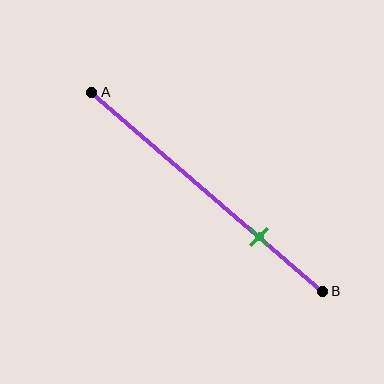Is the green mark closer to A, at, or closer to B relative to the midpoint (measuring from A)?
The green mark is closer to point B than the midpoint of segment AB.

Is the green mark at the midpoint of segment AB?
No, the mark is at about 75% from A, not at the 50% midpoint.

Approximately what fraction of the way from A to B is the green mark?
The green mark is approximately 75% of the way from A to B.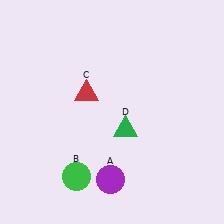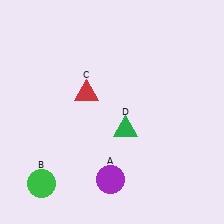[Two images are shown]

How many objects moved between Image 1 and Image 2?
1 object moved between the two images.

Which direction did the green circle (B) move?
The green circle (B) moved left.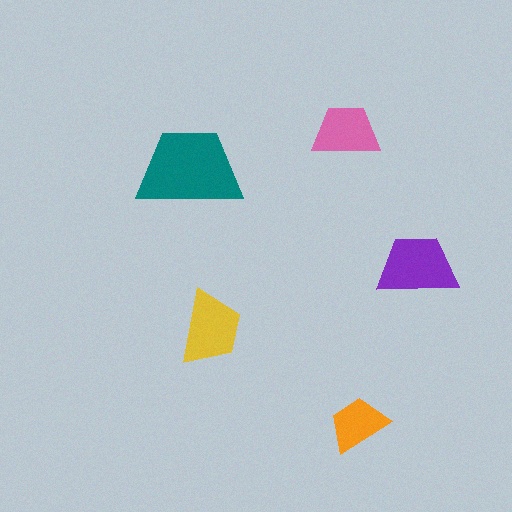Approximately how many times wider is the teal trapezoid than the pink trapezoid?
About 1.5 times wider.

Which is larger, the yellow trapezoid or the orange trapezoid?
The yellow one.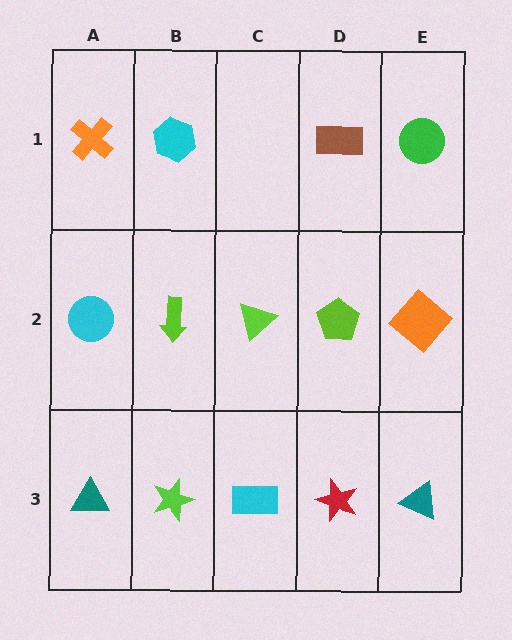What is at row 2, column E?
An orange diamond.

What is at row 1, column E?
A green circle.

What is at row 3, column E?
A teal triangle.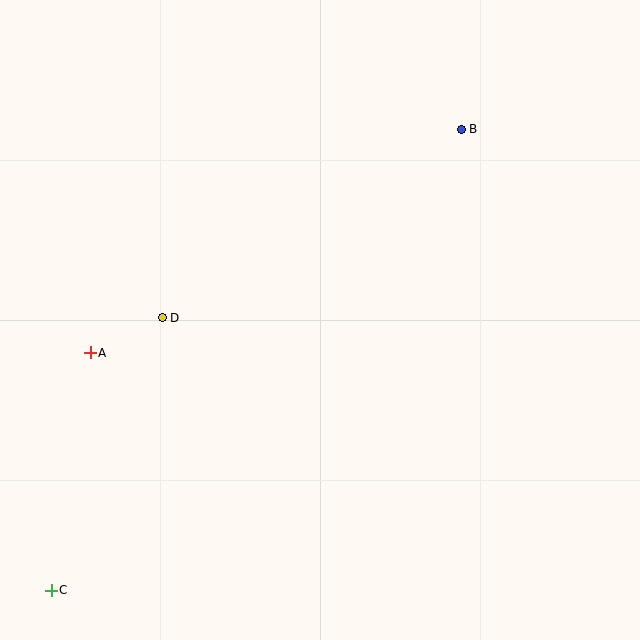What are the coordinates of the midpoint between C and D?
The midpoint between C and D is at (107, 454).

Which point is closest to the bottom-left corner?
Point C is closest to the bottom-left corner.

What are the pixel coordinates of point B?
Point B is at (461, 129).